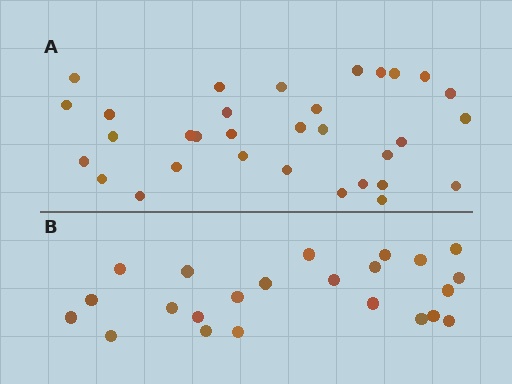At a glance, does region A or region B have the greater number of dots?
Region A (the top region) has more dots.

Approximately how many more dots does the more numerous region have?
Region A has roughly 8 or so more dots than region B.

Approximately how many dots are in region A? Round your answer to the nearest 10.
About 30 dots. (The exact count is 32, which rounds to 30.)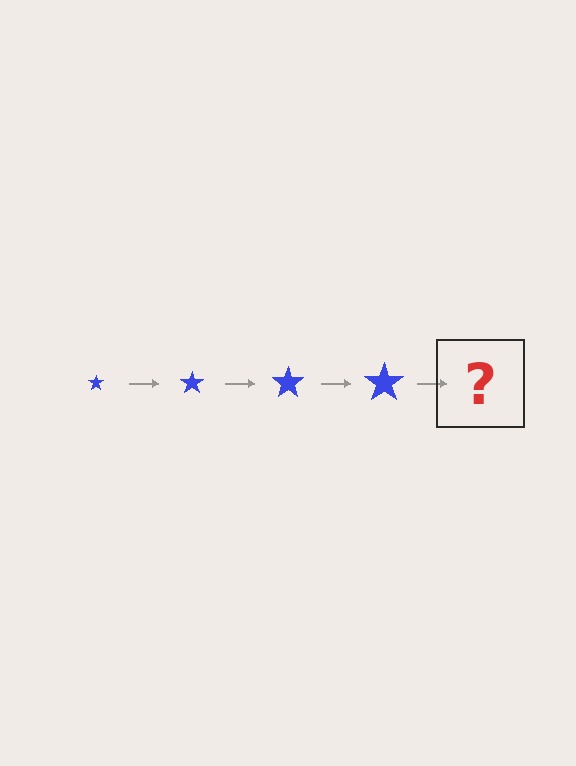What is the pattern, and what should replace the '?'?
The pattern is that the star gets progressively larger each step. The '?' should be a blue star, larger than the previous one.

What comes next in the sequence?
The next element should be a blue star, larger than the previous one.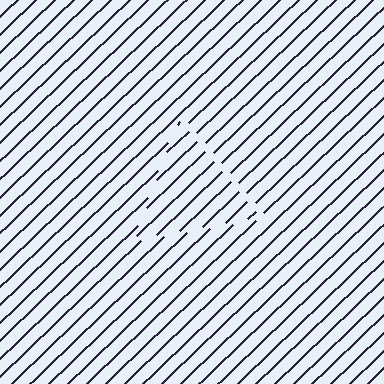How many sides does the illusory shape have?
3 sides — the line-ends trace a triangle.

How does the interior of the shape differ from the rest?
The interior of the shape contains the same grating, shifted by half a period — the contour is defined by the phase discontinuity where line-ends from the inner and outer gratings abut.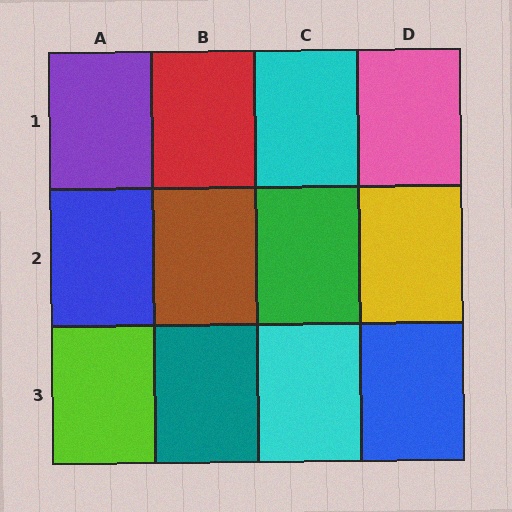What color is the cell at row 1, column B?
Red.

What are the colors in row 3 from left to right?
Lime, teal, cyan, blue.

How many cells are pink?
1 cell is pink.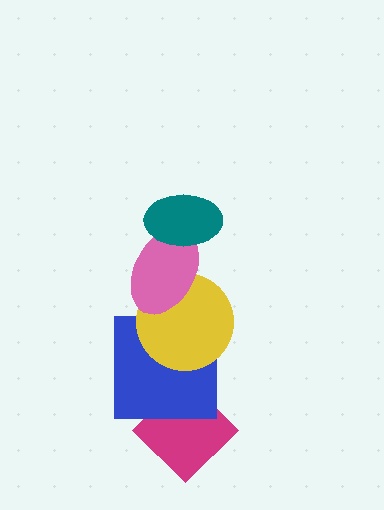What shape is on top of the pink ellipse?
The teal ellipse is on top of the pink ellipse.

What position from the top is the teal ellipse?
The teal ellipse is 1st from the top.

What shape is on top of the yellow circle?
The pink ellipse is on top of the yellow circle.